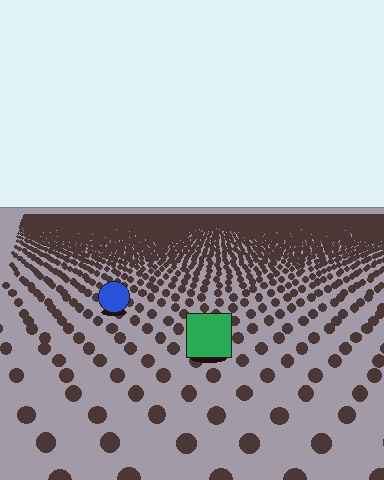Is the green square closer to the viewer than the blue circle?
Yes. The green square is closer — you can tell from the texture gradient: the ground texture is coarser near it.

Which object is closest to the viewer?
The green square is closest. The texture marks near it are larger and more spread out.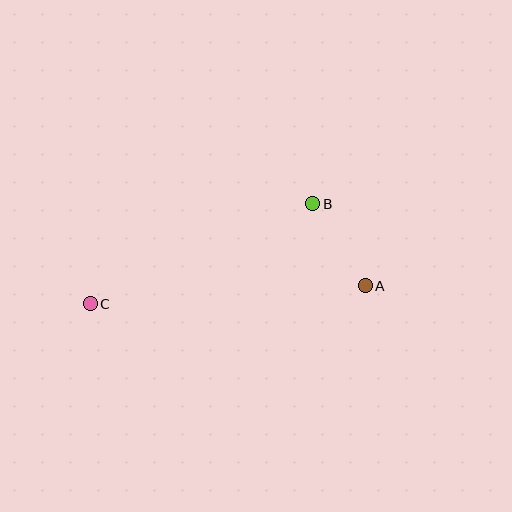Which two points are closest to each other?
Points A and B are closest to each other.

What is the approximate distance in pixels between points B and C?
The distance between B and C is approximately 244 pixels.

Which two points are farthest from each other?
Points A and C are farthest from each other.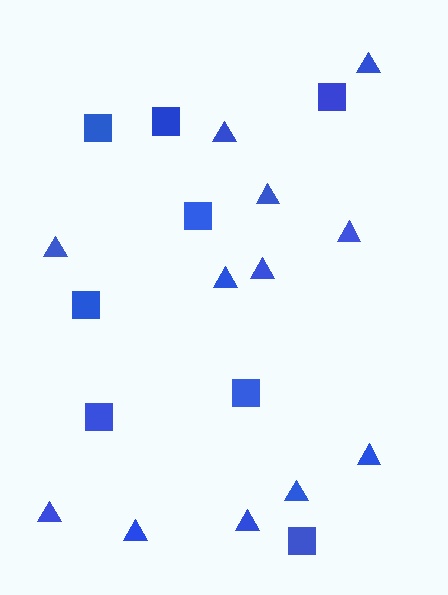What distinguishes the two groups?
There are 2 groups: one group of squares (8) and one group of triangles (12).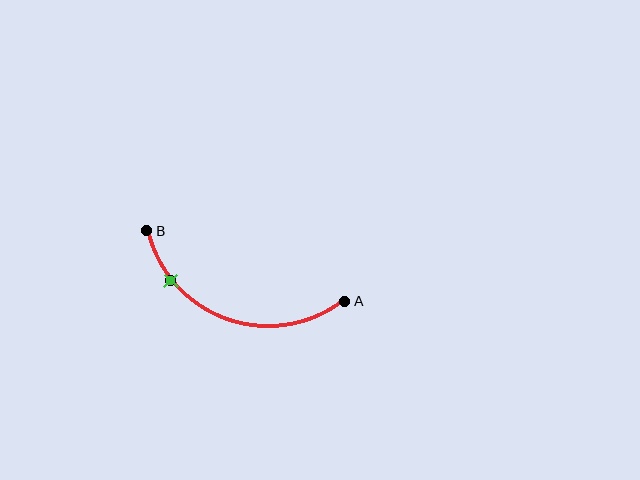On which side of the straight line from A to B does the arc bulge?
The arc bulges below the straight line connecting A and B.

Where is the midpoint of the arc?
The arc midpoint is the point on the curve farthest from the straight line joining A and B. It sits below that line.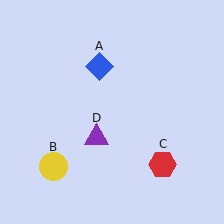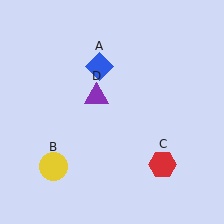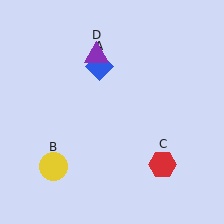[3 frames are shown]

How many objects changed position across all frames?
1 object changed position: purple triangle (object D).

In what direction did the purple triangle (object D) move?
The purple triangle (object D) moved up.